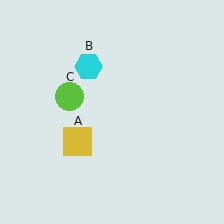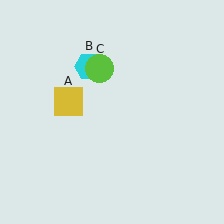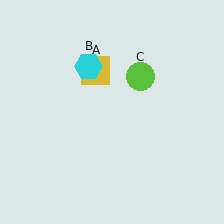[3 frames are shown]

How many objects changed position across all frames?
2 objects changed position: yellow square (object A), lime circle (object C).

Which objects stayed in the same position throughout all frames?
Cyan hexagon (object B) remained stationary.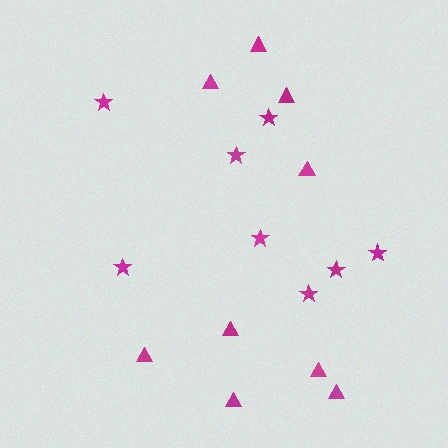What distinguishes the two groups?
There are 2 groups: one group of triangles (9) and one group of stars (8).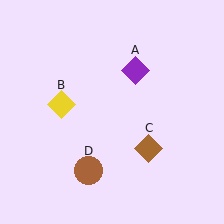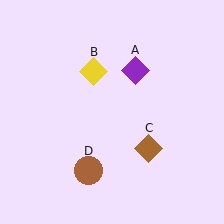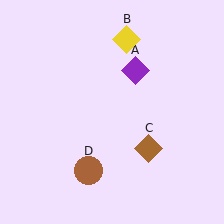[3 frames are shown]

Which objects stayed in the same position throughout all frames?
Purple diamond (object A) and brown diamond (object C) and brown circle (object D) remained stationary.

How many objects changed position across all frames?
1 object changed position: yellow diamond (object B).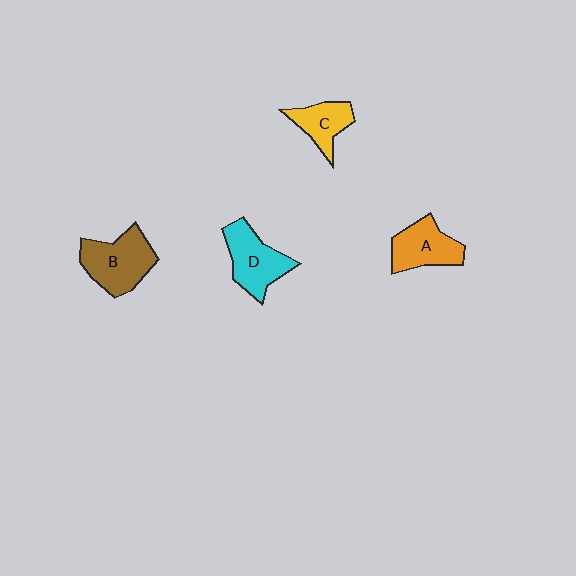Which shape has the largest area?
Shape B (brown).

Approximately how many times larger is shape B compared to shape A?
Approximately 1.2 times.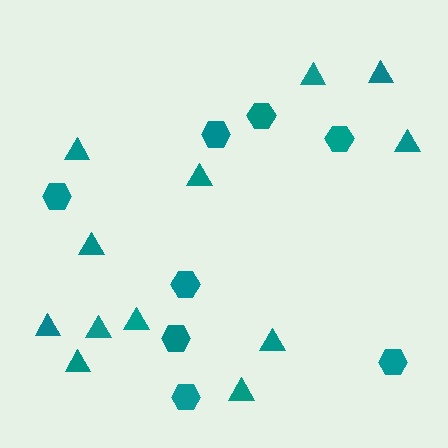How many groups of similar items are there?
There are 2 groups: one group of triangles (12) and one group of hexagons (8).